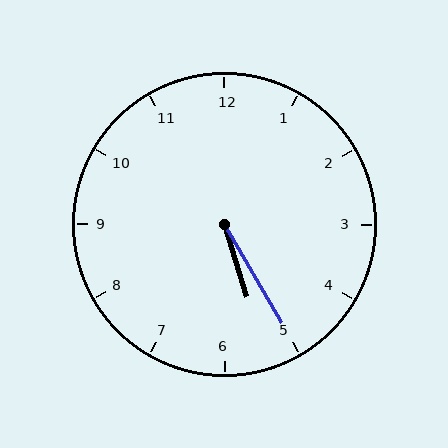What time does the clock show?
5:25.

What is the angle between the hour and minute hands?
Approximately 12 degrees.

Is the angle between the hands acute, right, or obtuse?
It is acute.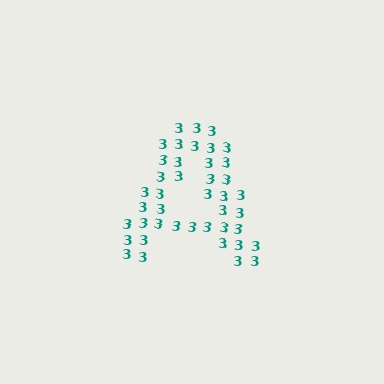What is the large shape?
The large shape is the letter A.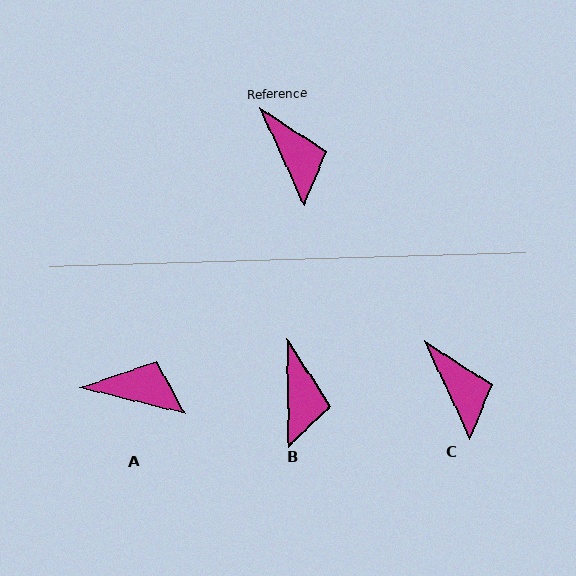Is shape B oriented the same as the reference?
No, it is off by about 24 degrees.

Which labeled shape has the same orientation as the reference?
C.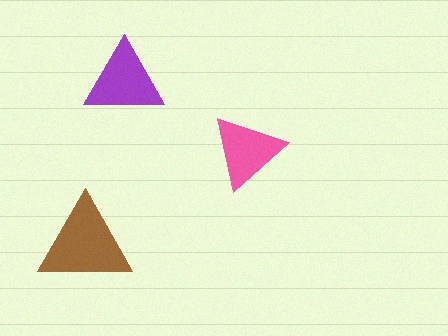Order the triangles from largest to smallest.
the brown one, the purple one, the pink one.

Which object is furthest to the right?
The pink triangle is rightmost.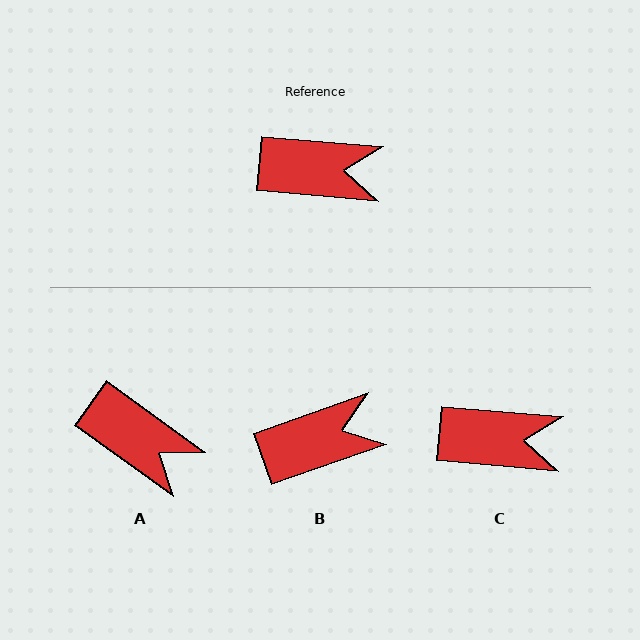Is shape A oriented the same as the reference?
No, it is off by about 31 degrees.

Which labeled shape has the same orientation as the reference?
C.